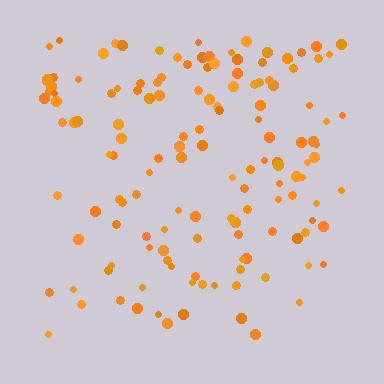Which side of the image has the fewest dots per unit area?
The bottom.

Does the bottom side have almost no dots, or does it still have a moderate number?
Still a moderate number, just noticeably fewer than the top.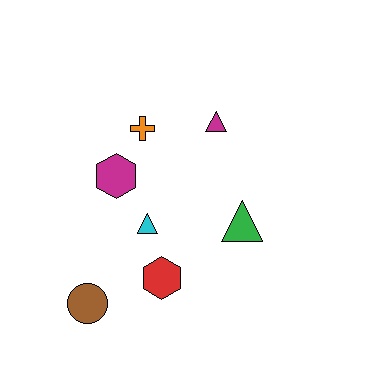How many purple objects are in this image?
There are no purple objects.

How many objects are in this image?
There are 7 objects.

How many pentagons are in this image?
There are no pentagons.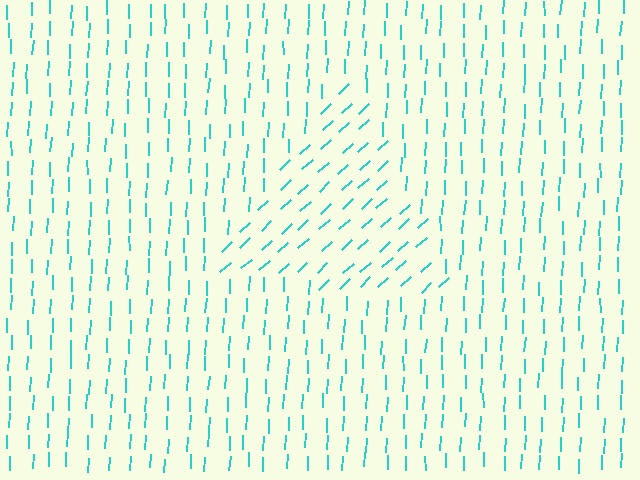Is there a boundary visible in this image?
Yes, there is a texture boundary formed by a change in line orientation.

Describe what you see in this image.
The image is filled with small cyan line segments. A triangle region in the image has lines oriented differently from the surrounding lines, creating a visible texture boundary.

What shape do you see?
I see a triangle.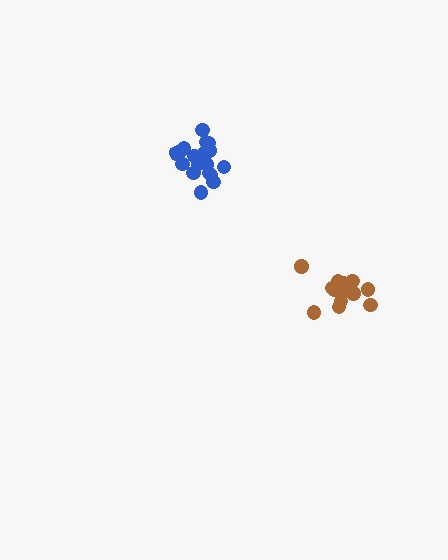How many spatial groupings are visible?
There are 2 spatial groupings.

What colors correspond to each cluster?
The clusters are colored: brown, blue.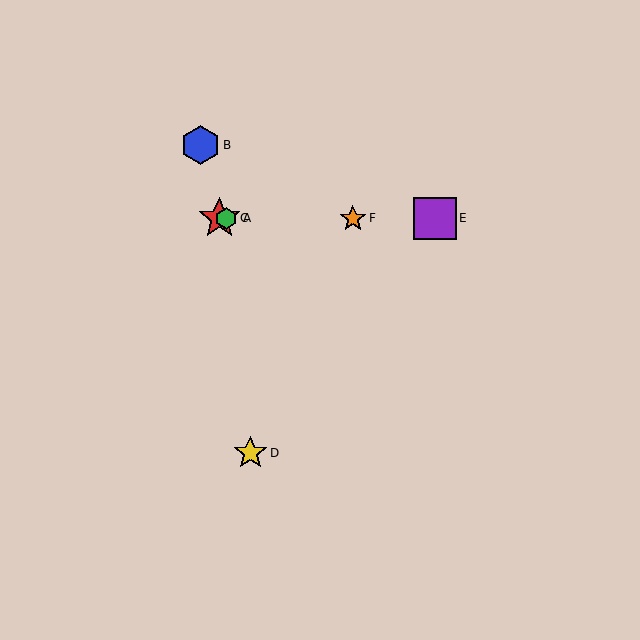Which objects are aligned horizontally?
Objects A, C, E, F are aligned horizontally.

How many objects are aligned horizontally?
4 objects (A, C, E, F) are aligned horizontally.